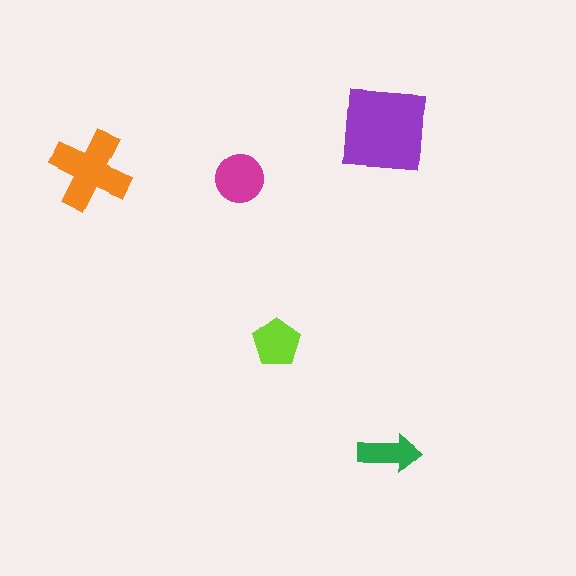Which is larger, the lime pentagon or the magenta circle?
The magenta circle.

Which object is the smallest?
The green arrow.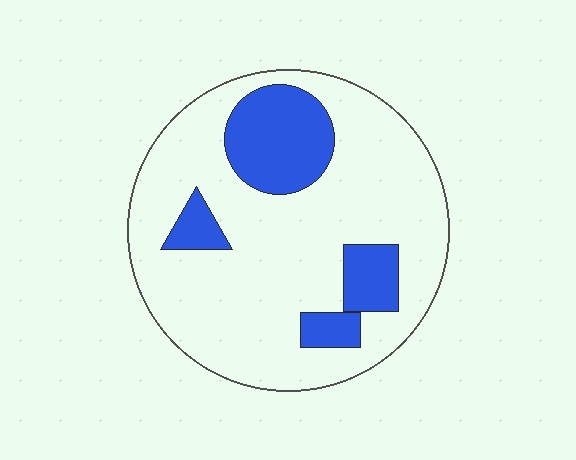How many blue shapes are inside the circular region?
4.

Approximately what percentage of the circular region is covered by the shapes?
Approximately 20%.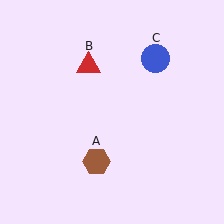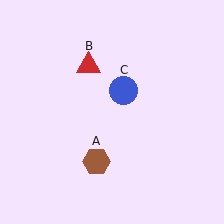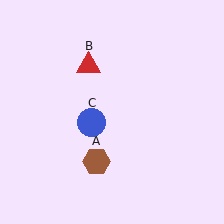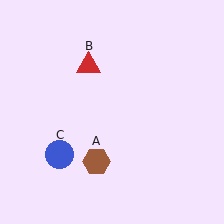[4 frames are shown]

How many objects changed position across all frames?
1 object changed position: blue circle (object C).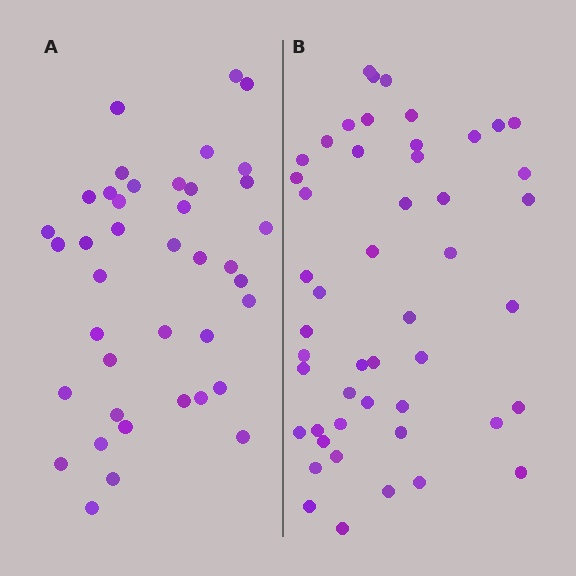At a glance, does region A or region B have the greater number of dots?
Region B (the right region) has more dots.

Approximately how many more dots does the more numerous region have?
Region B has roughly 8 or so more dots than region A.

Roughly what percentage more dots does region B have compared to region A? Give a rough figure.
About 20% more.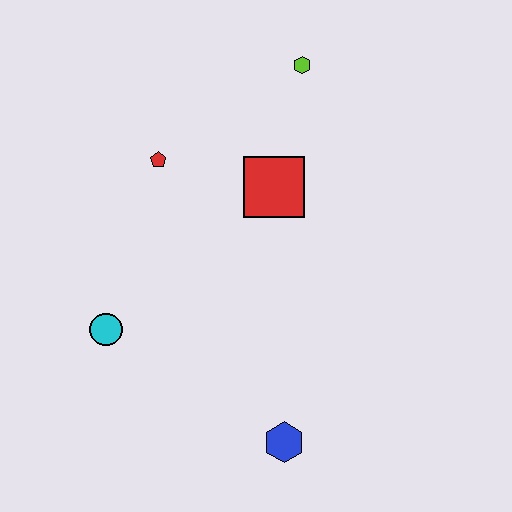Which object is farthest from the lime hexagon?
The blue hexagon is farthest from the lime hexagon.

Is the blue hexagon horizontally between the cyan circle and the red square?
No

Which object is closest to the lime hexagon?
The red square is closest to the lime hexagon.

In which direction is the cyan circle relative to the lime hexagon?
The cyan circle is below the lime hexagon.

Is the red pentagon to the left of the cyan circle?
No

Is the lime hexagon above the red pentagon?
Yes